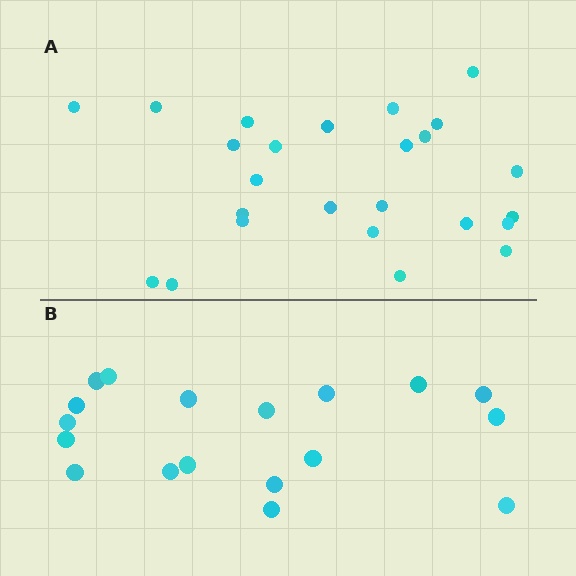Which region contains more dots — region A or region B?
Region A (the top region) has more dots.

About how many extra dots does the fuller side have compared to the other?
Region A has roughly 8 or so more dots than region B.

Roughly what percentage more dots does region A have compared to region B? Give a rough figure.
About 40% more.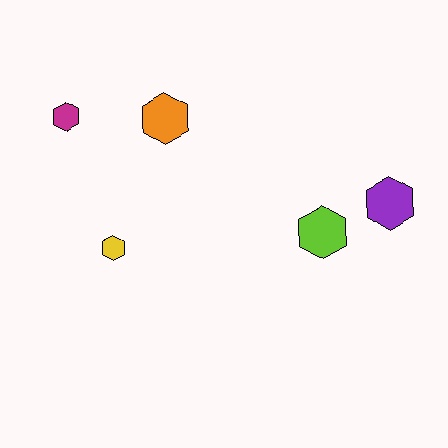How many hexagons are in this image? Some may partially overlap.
There are 5 hexagons.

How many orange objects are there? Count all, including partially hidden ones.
There is 1 orange object.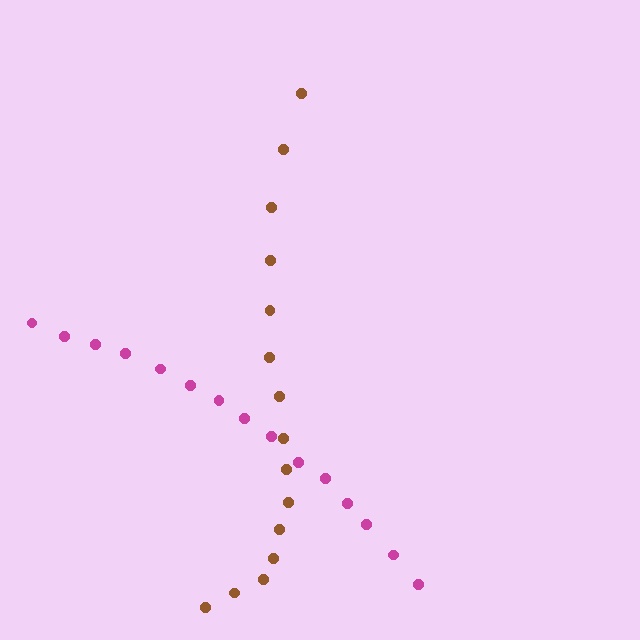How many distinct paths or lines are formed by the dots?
There are 2 distinct paths.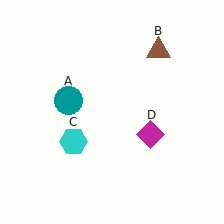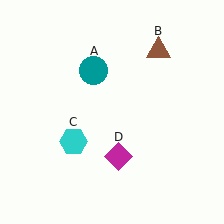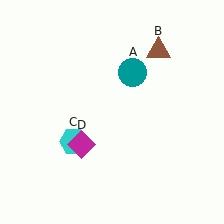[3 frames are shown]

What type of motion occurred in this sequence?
The teal circle (object A), magenta diamond (object D) rotated clockwise around the center of the scene.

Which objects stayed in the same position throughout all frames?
Brown triangle (object B) and cyan hexagon (object C) remained stationary.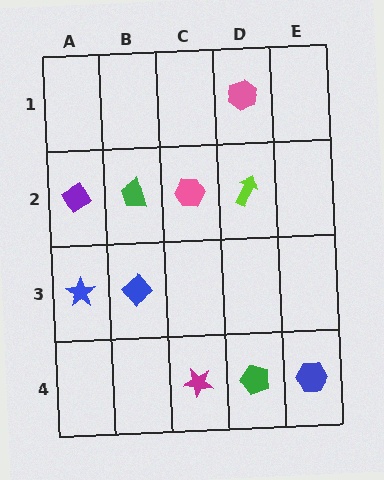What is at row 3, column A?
A blue star.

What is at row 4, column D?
A green pentagon.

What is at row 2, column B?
A green trapezoid.